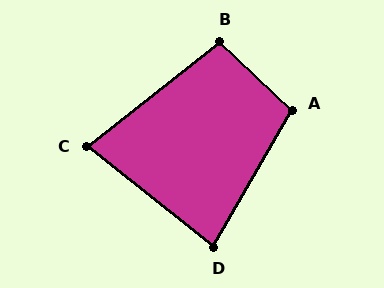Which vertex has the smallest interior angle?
C, at approximately 77 degrees.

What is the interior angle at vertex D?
Approximately 82 degrees (acute).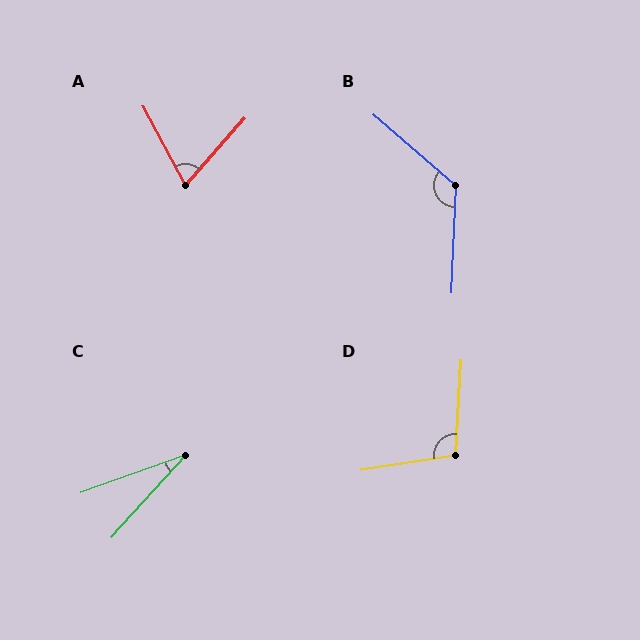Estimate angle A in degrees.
Approximately 69 degrees.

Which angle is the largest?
B, at approximately 128 degrees.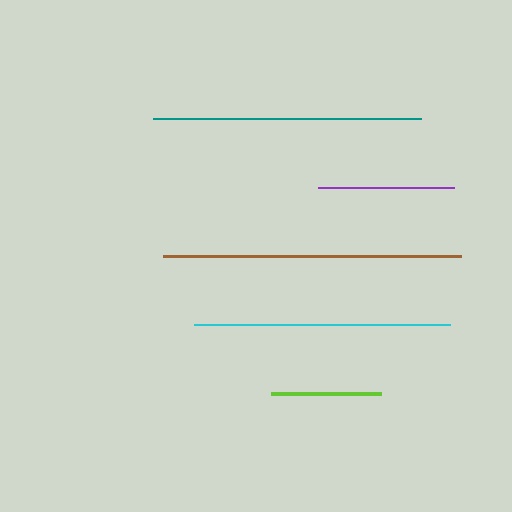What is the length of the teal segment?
The teal segment is approximately 268 pixels long.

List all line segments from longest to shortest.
From longest to shortest: brown, teal, cyan, purple, lime.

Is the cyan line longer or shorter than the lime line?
The cyan line is longer than the lime line.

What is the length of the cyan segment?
The cyan segment is approximately 256 pixels long.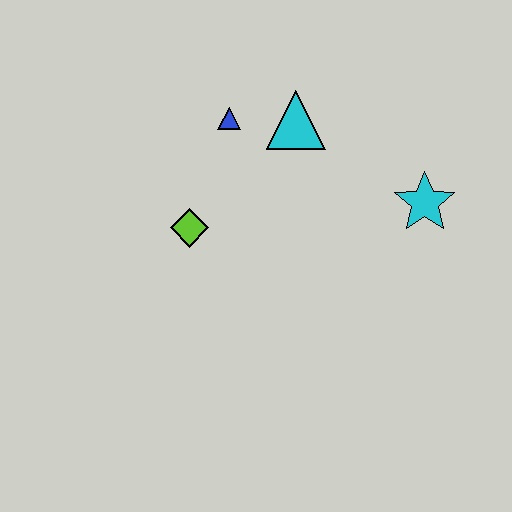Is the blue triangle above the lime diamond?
Yes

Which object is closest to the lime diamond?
The blue triangle is closest to the lime diamond.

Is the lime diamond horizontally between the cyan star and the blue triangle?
No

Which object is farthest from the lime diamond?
The cyan star is farthest from the lime diamond.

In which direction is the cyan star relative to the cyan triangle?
The cyan star is to the right of the cyan triangle.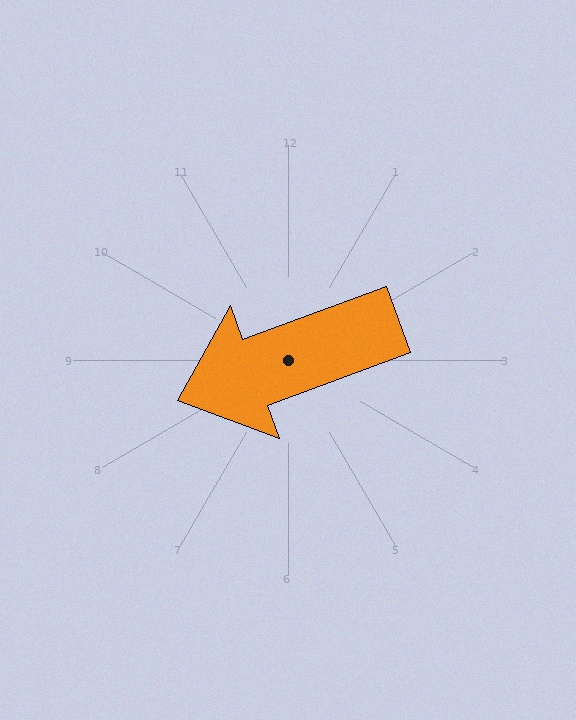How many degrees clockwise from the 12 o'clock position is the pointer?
Approximately 250 degrees.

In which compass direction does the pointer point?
West.